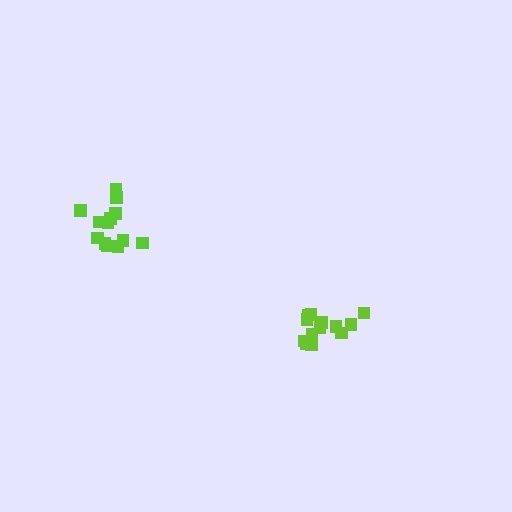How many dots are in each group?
Group 1: 13 dots, Group 2: 13 dots (26 total).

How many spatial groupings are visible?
There are 2 spatial groupings.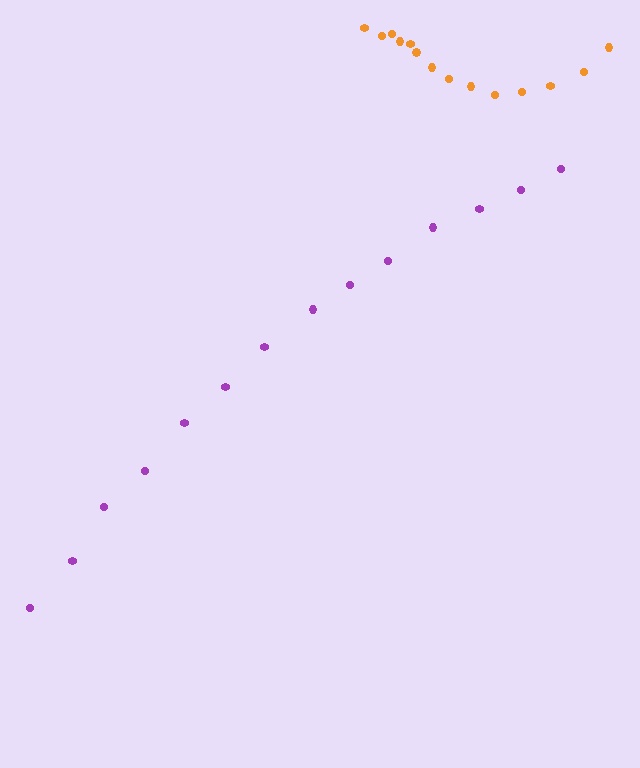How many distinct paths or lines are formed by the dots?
There are 2 distinct paths.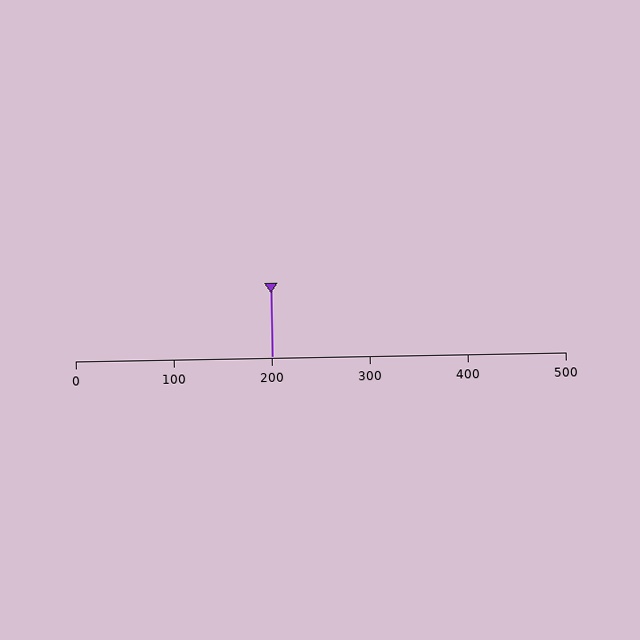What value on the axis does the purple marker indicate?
The marker indicates approximately 200.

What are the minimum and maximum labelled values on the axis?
The axis runs from 0 to 500.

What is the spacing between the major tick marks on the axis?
The major ticks are spaced 100 apart.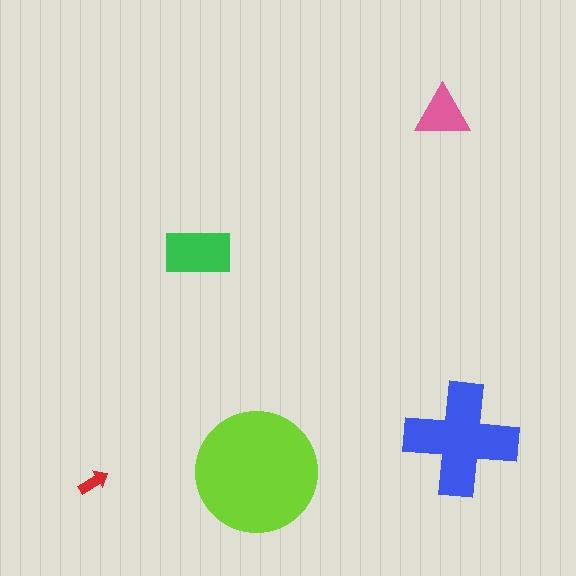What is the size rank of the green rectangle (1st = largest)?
3rd.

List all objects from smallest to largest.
The red arrow, the pink triangle, the green rectangle, the blue cross, the lime circle.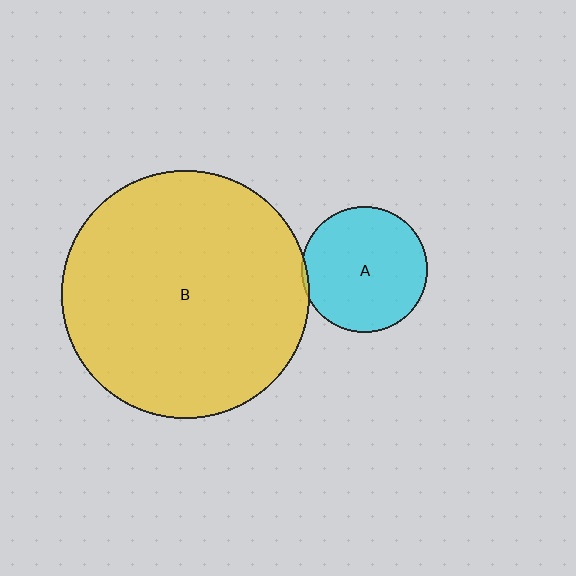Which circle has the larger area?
Circle B (yellow).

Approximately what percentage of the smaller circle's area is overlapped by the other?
Approximately 5%.